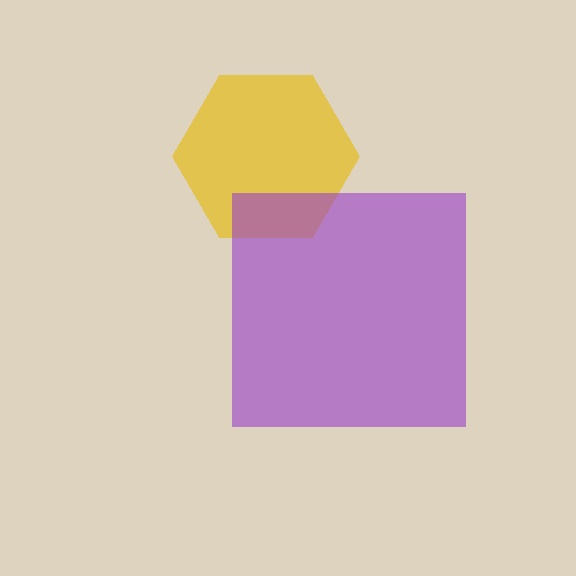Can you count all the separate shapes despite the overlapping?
Yes, there are 2 separate shapes.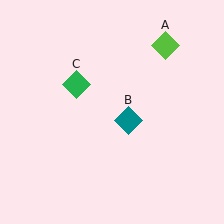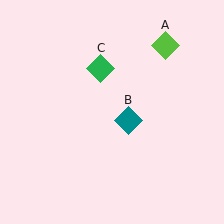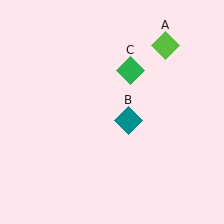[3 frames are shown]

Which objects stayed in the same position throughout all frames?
Lime diamond (object A) and teal diamond (object B) remained stationary.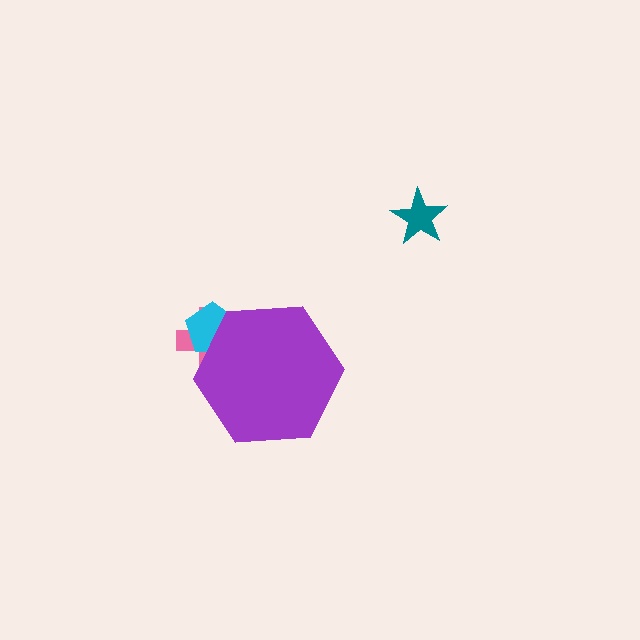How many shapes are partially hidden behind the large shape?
2 shapes are partially hidden.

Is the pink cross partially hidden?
Yes, the pink cross is partially hidden behind the purple hexagon.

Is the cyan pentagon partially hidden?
Yes, the cyan pentagon is partially hidden behind the purple hexagon.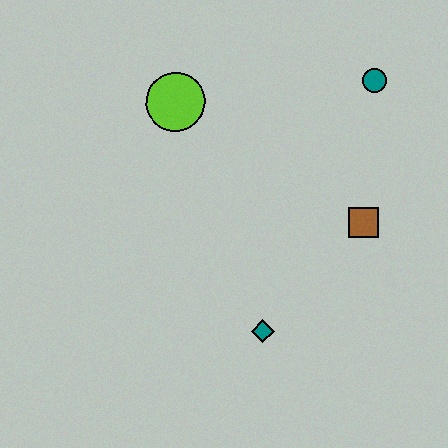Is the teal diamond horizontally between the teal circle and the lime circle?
Yes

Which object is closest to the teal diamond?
The brown square is closest to the teal diamond.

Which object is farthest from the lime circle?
The teal diamond is farthest from the lime circle.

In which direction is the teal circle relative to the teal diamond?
The teal circle is above the teal diamond.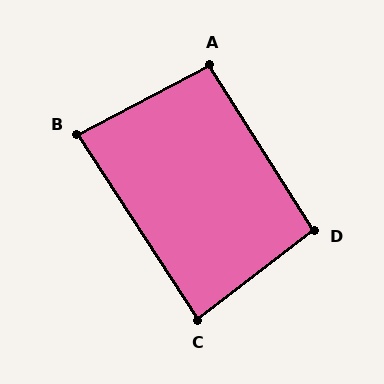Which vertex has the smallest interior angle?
B, at approximately 85 degrees.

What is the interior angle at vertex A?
Approximately 94 degrees (approximately right).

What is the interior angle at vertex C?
Approximately 86 degrees (approximately right).